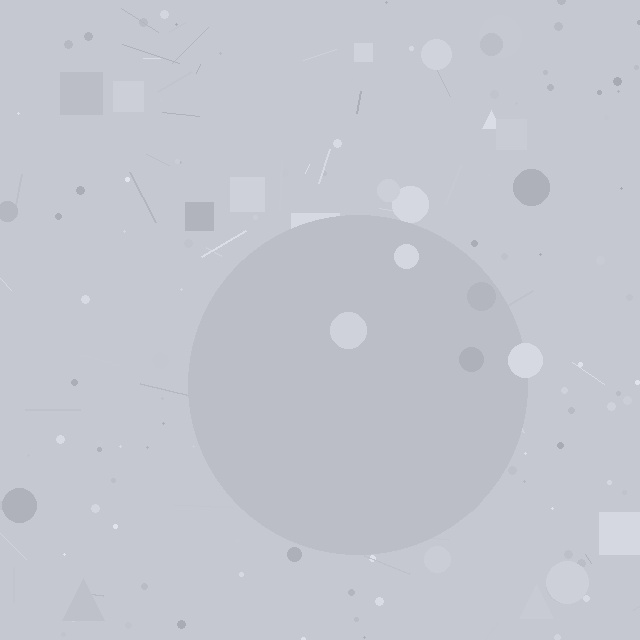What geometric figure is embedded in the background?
A circle is embedded in the background.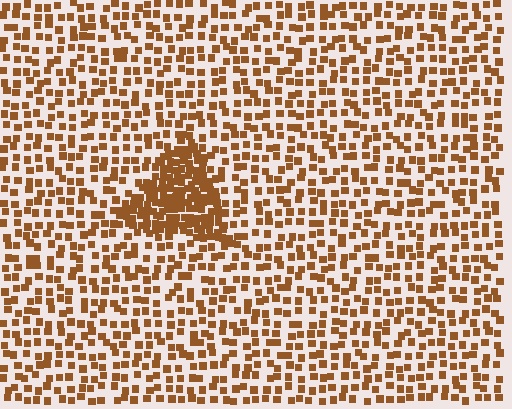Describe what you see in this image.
The image contains small brown elements arranged at two different densities. A triangle-shaped region is visible where the elements are more densely packed than the surrounding area.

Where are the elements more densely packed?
The elements are more densely packed inside the triangle boundary.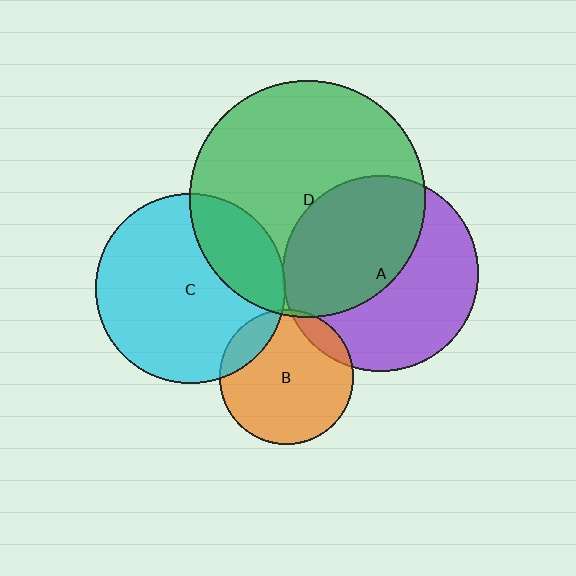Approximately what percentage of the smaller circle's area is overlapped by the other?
Approximately 10%.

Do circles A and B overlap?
Yes.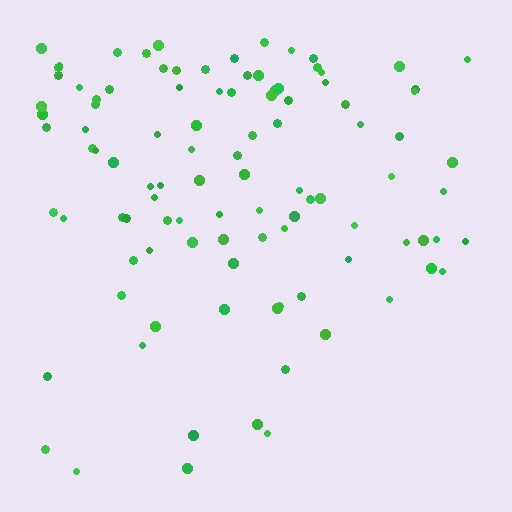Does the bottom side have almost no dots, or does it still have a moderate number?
Still a moderate number, just noticeably fewer than the top.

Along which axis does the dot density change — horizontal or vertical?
Vertical.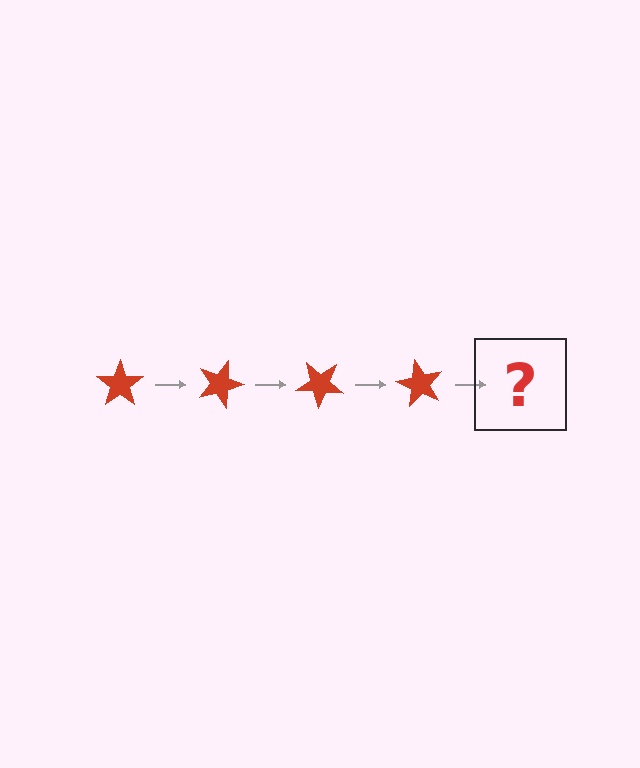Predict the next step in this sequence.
The next step is a red star rotated 80 degrees.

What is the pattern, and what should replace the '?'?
The pattern is that the star rotates 20 degrees each step. The '?' should be a red star rotated 80 degrees.